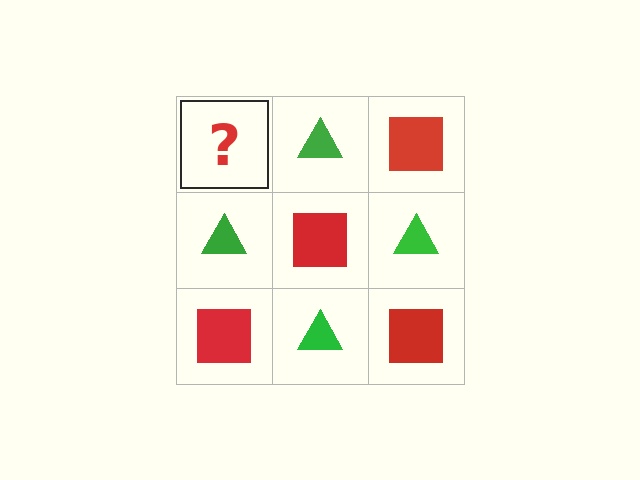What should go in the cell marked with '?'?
The missing cell should contain a red square.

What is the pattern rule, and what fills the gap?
The rule is that it alternates red square and green triangle in a checkerboard pattern. The gap should be filled with a red square.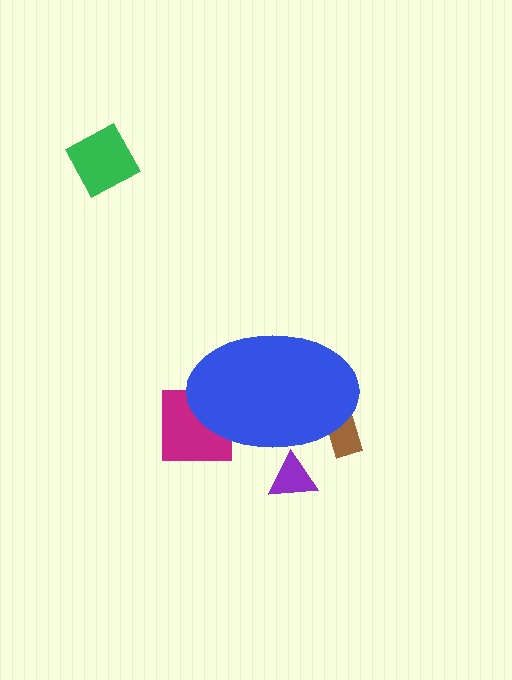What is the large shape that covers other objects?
A blue ellipse.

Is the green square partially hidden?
No, the green square is fully visible.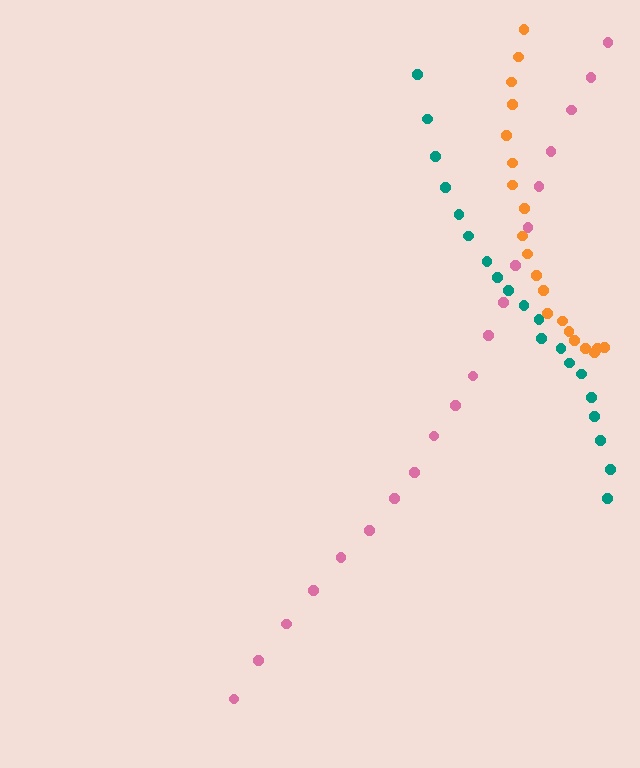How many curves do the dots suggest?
There are 3 distinct paths.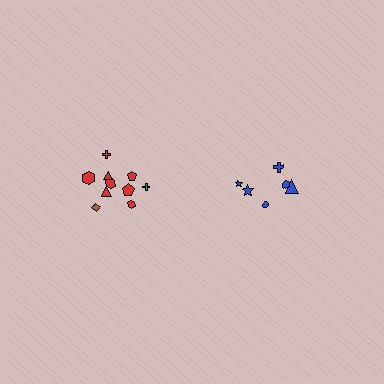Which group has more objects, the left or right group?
The left group.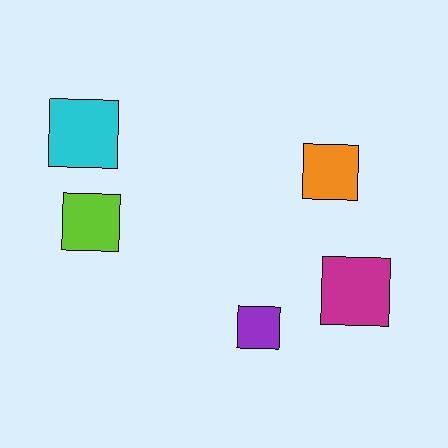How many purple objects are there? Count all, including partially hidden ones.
There is 1 purple object.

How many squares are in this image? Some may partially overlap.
There are 5 squares.